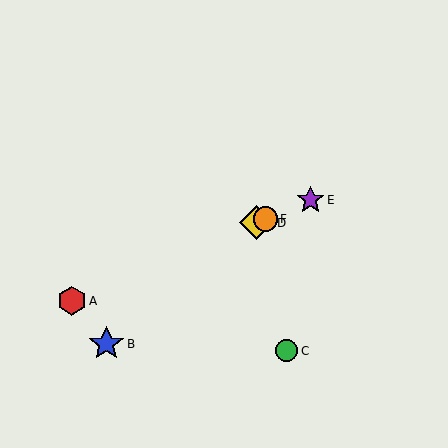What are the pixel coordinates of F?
Object F is at (265, 219).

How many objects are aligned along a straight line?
4 objects (A, D, E, F) are aligned along a straight line.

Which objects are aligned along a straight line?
Objects A, D, E, F are aligned along a straight line.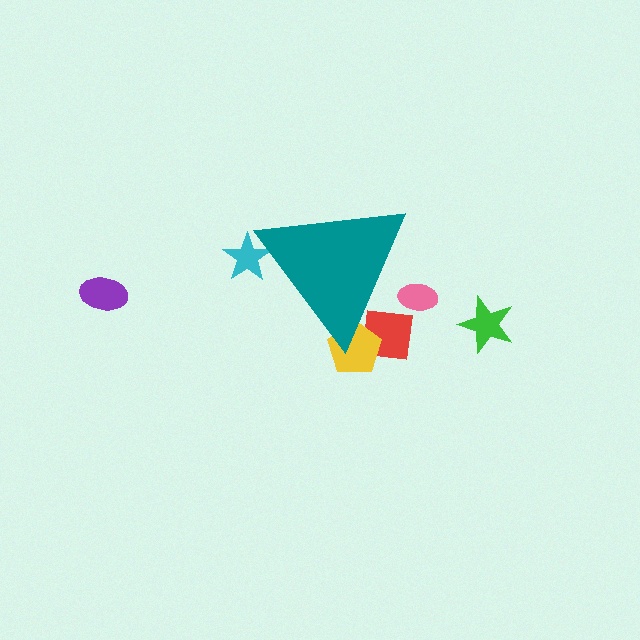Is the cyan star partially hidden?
Yes, the cyan star is partially hidden behind the teal triangle.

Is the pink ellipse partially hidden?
Yes, the pink ellipse is partially hidden behind the teal triangle.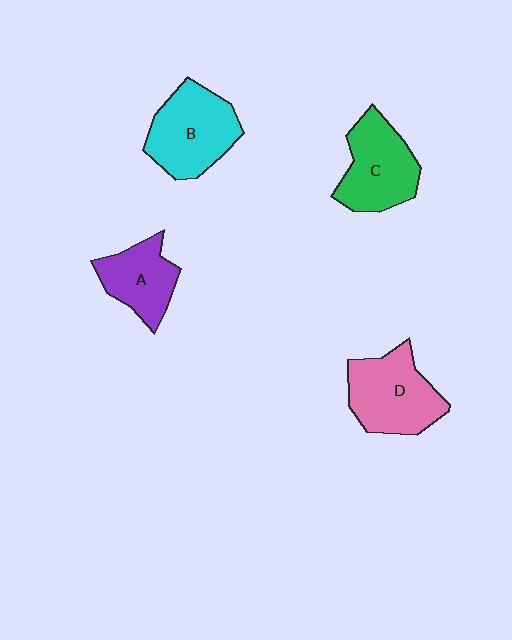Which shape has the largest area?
Shape B (cyan).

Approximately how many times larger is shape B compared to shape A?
Approximately 1.4 times.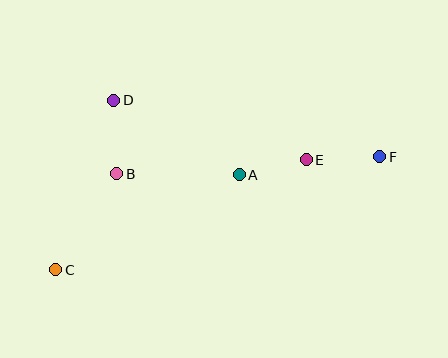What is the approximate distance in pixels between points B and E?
The distance between B and E is approximately 190 pixels.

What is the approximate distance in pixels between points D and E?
The distance between D and E is approximately 202 pixels.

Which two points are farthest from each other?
Points C and F are farthest from each other.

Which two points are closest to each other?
Points A and E are closest to each other.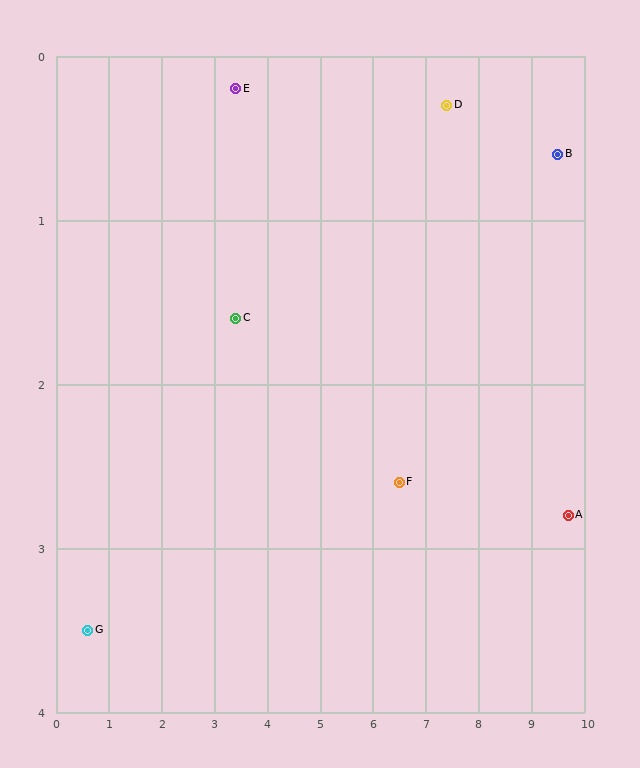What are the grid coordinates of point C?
Point C is at approximately (3.4, 1.6).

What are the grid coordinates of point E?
Point E is at approximately (3.4, 0.2).